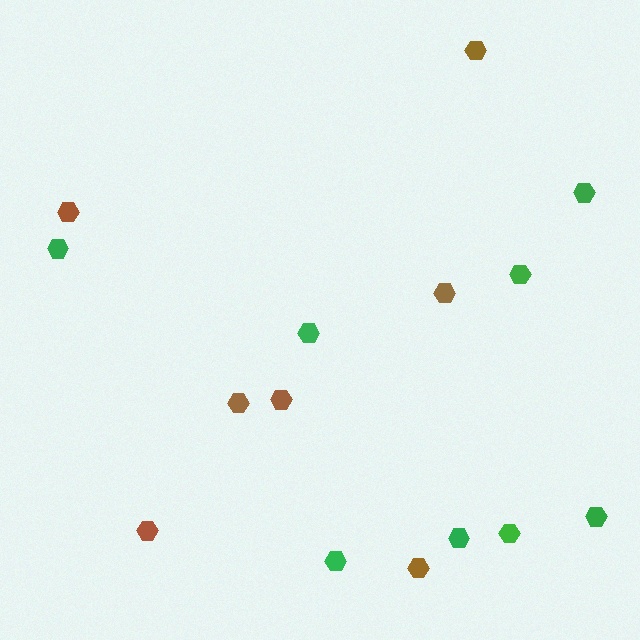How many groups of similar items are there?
There are 2 groups: one group of brown hexagons (7) and one group of green hexagons (8).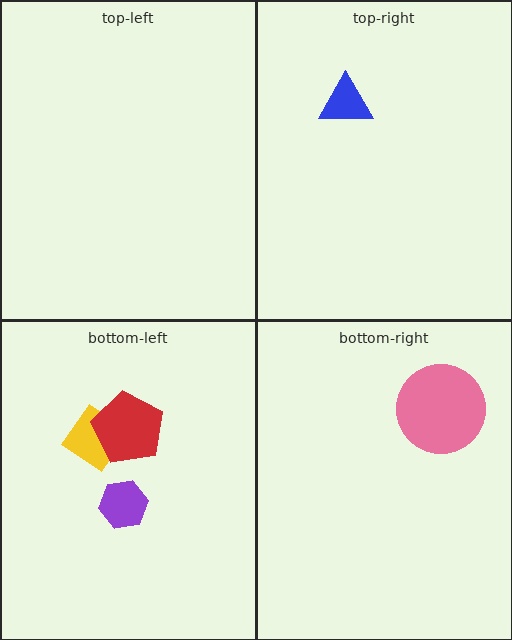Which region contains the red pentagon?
The bottom-left region.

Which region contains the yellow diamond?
The bottom-left region.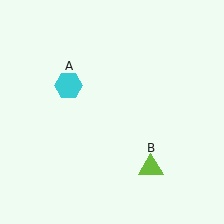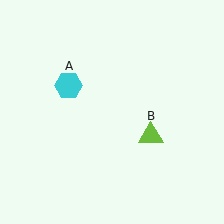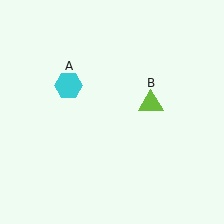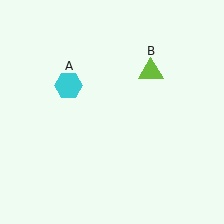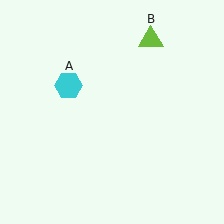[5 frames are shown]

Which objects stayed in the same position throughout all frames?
Cyan hexagon (object A) remained stationary.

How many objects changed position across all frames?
1 object changed position: lime triangle (object B).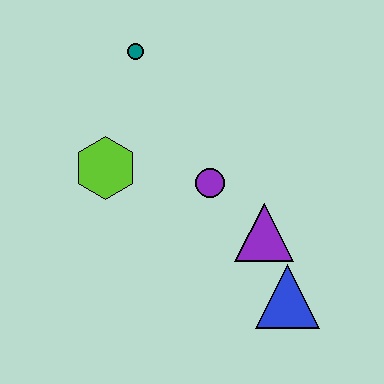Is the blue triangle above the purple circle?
No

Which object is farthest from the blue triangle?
The teal circle is farthest from the blue triangle.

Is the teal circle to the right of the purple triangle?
No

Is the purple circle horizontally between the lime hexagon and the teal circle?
No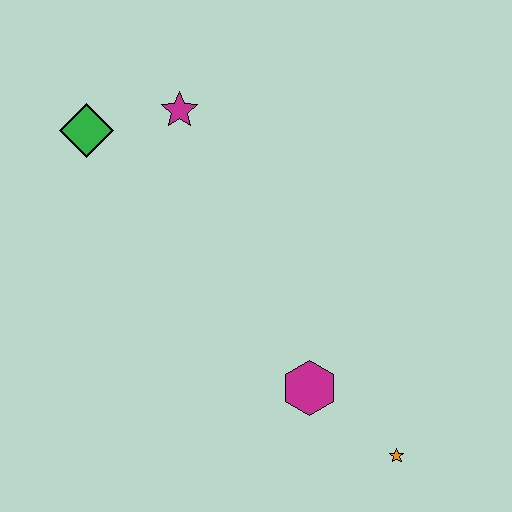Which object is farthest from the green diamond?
The orange star is farthest from the green diamond.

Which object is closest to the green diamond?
The magenta star is closest to the green diamond.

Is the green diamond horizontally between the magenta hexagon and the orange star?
No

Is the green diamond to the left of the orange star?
Yes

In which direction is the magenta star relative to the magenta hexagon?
The magenta star is above the magenta hexagon.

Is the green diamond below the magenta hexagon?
No